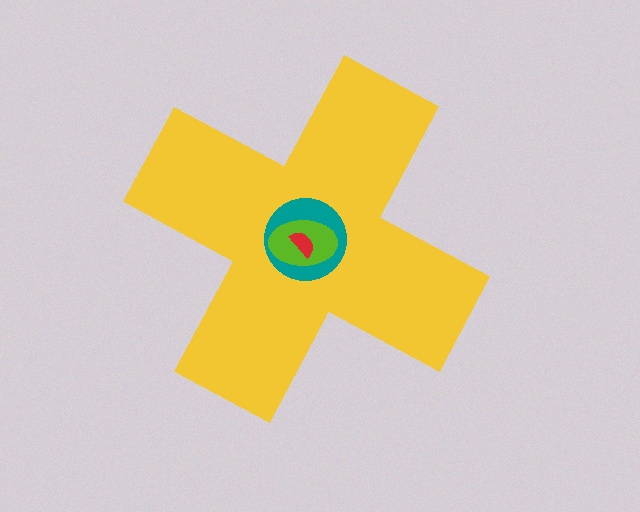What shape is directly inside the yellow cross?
The teal circle.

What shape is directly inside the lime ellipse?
The red semicircle.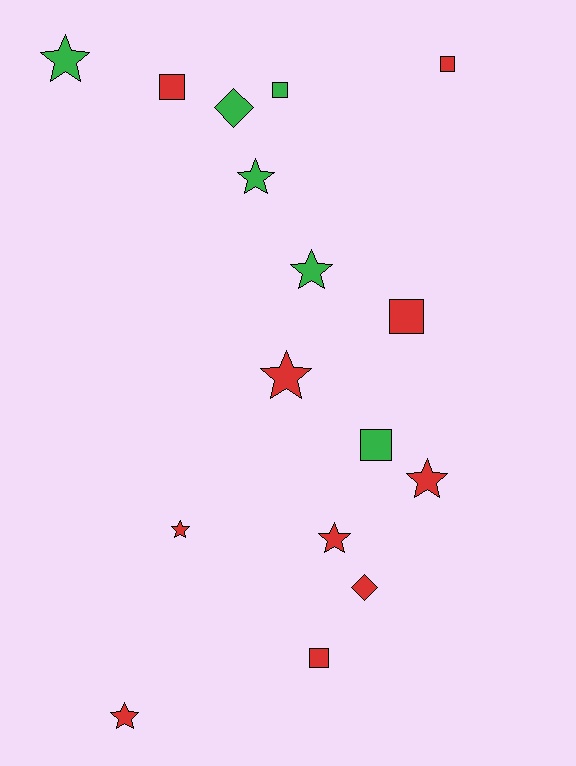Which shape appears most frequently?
Star, with 8 objects.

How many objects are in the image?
There are 16 objects.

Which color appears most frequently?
Red, with 10 objects.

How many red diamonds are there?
There is 1 red diamond.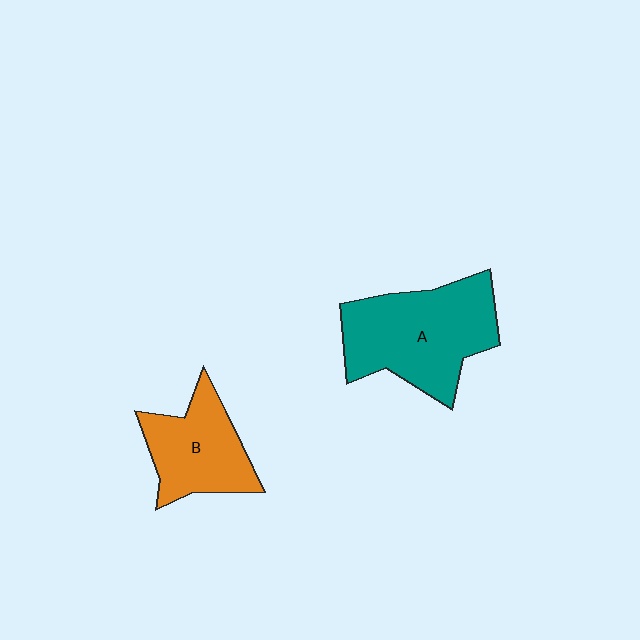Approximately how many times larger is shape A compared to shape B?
Approximately 1.5 times.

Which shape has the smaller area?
Shape B (orange).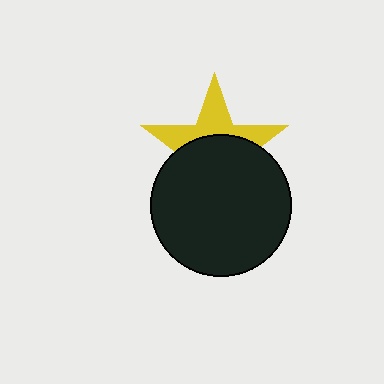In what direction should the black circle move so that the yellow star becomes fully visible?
The black circle should move down. That is the shortest direction to clear the overlap and leave the yellow star fully visible.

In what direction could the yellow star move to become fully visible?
The yellow star could move up. That would shift it out from behind the black circle entirely.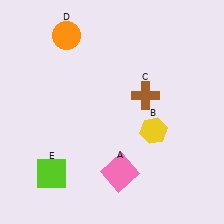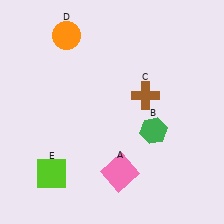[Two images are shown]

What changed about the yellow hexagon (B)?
In Image 1, B is yellow. In Image 2, it changed to green.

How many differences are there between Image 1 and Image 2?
There is 1 difference between the two images.